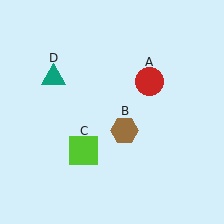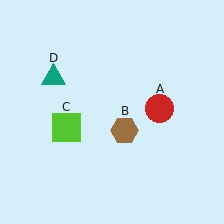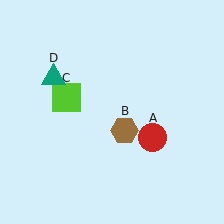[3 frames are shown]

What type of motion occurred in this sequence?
The red circle (object A), lime square (object C) rotated clockwise around the center of the scene.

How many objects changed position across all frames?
2 objects changed position: red circle (object A), lime square (object C).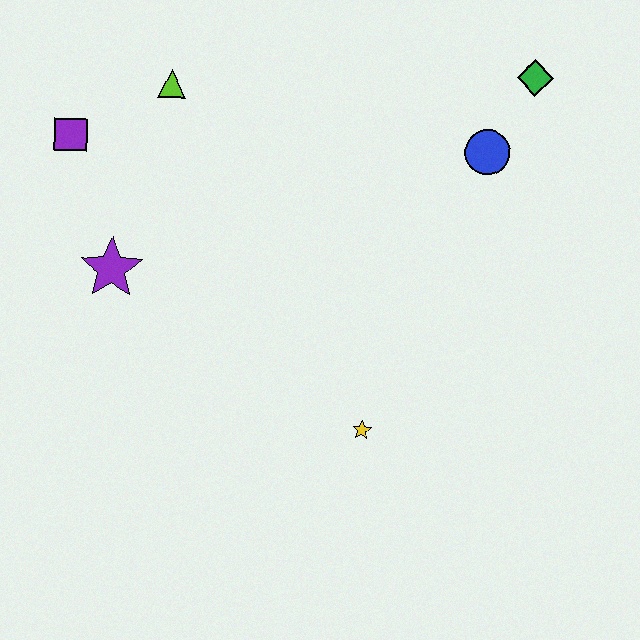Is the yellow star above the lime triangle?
No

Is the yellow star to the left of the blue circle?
Yes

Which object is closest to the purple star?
The purple square is closest to the purple star.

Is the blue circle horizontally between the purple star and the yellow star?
No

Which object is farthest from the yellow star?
The purple square is farthest from the yellow star.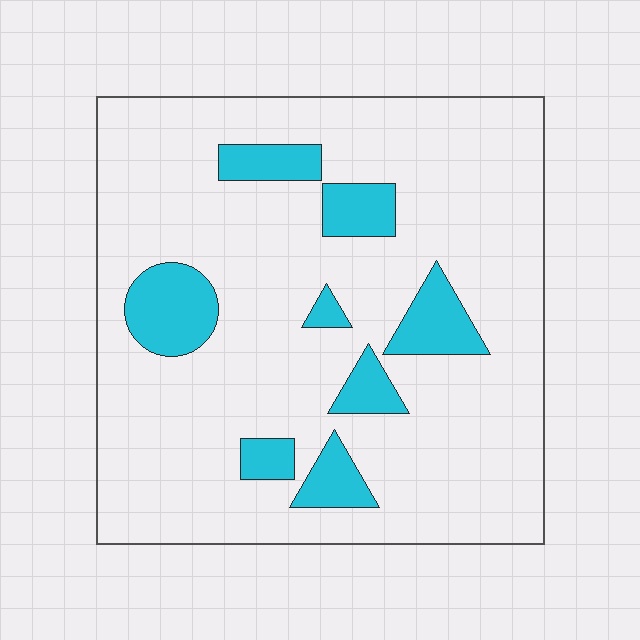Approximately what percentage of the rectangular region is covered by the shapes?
Approximately 15%.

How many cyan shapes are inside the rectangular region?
8.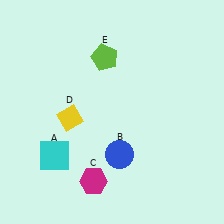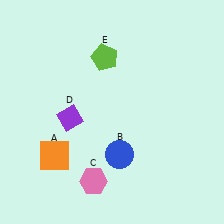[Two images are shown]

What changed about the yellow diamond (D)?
In Image 1, D is yellow. In Image 2, it changed to purple.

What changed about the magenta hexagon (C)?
In Image 1, C is magenta. In Image 2, it changed to pink.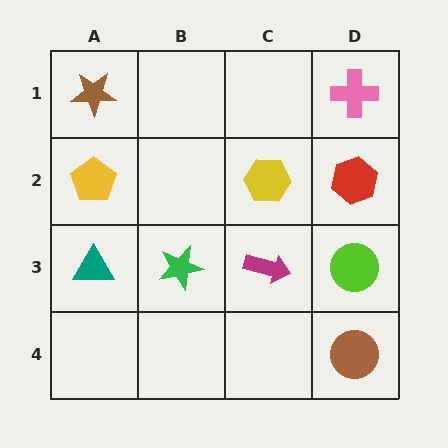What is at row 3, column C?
A magenta arrow.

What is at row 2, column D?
A red hexagon.